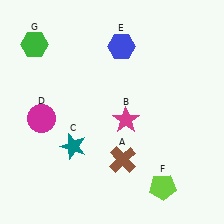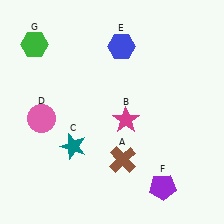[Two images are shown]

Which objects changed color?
D changed from magenta to pink. F changed from lime to purple.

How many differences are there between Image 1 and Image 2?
There are 2 differences between the two images.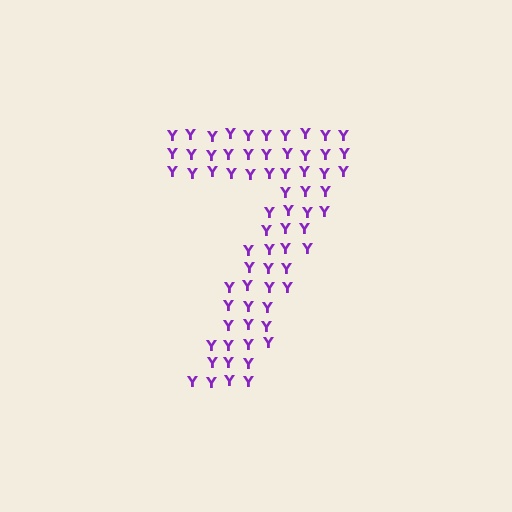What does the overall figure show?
The overall figure shows the digit 7.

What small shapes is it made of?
It is made of small letter Y's.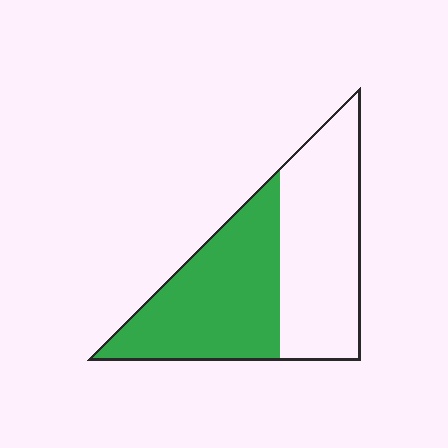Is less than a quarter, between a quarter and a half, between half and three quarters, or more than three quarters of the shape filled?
Between a quarter and a half.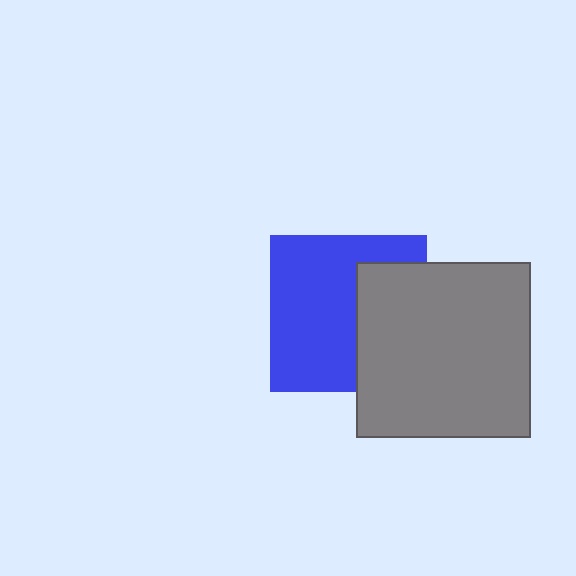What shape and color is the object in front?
The object in front is a gray square.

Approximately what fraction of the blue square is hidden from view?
Roughly 38% of the blue square is hidden behind the gray square.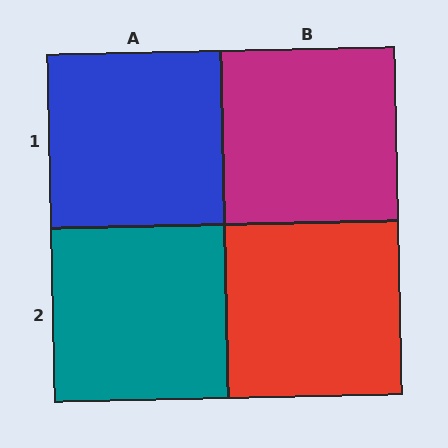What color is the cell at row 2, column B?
Red.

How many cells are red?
1 cell is red.